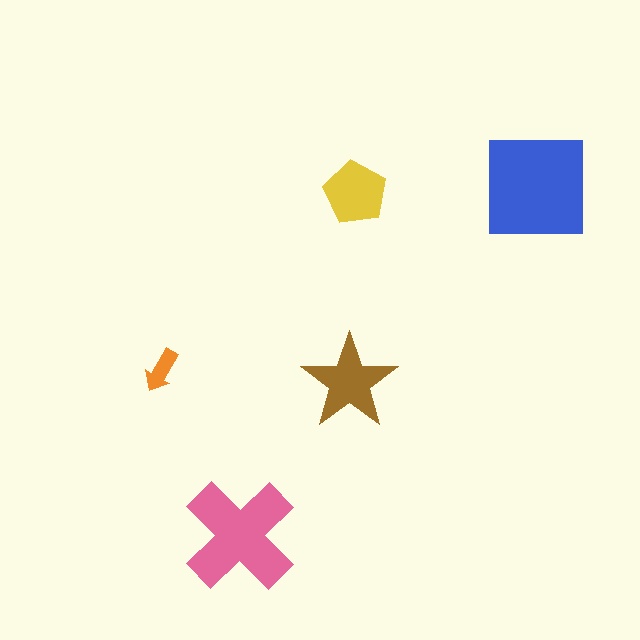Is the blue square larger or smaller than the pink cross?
Larger.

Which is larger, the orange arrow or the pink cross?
The pink cross.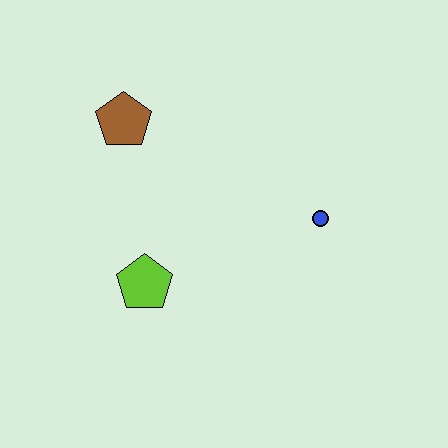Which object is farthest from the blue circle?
The brown pentagon is farthest from the blue circle.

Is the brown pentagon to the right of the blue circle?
No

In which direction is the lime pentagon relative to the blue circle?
The lime pentagon is to the left of the blue circle.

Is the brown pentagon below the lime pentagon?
No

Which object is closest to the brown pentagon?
The lime pentagon is closest to the brown pentagon.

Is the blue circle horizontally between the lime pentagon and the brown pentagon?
No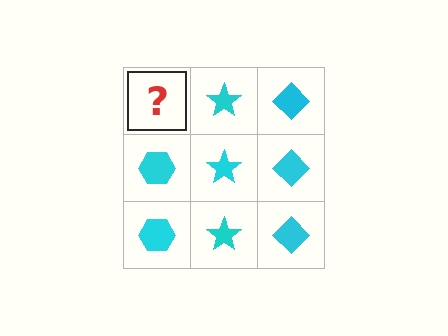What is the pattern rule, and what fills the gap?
The rule is that each column has a consistent shape. The gap should be filled with a cyan hexagon.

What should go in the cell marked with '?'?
The missing cell should contain a cyan hexagon.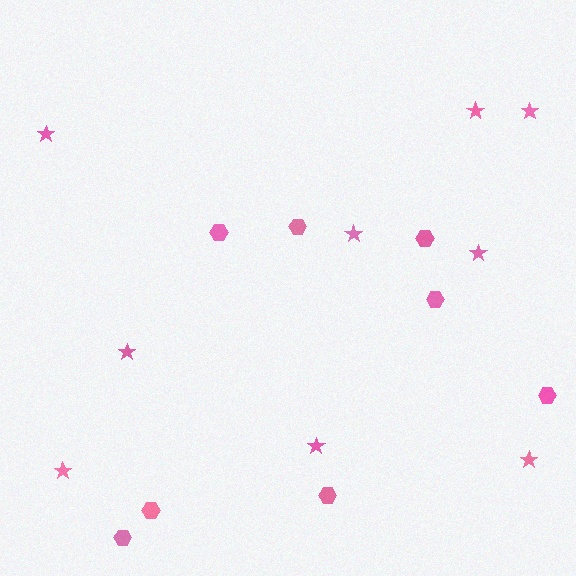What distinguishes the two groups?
There are 2 groups: one group of stars (9) and one group of hexagons (8).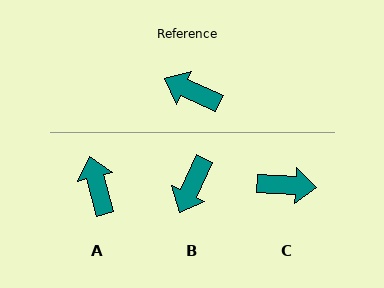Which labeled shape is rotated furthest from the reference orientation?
C, about 159 degrees away.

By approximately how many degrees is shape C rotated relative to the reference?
Approximately 159 degrees clockwise.